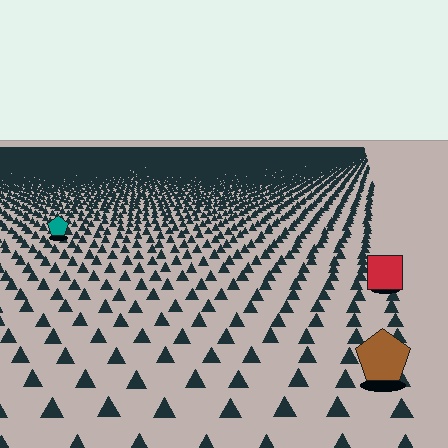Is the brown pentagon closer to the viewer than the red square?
Yes. The brown pentagon is closer — you can tell from the texture gradient: the ground texture is coarser near it.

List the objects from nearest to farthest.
From nearest to farthest: the brown pentagon, the red square, the teal pentagon.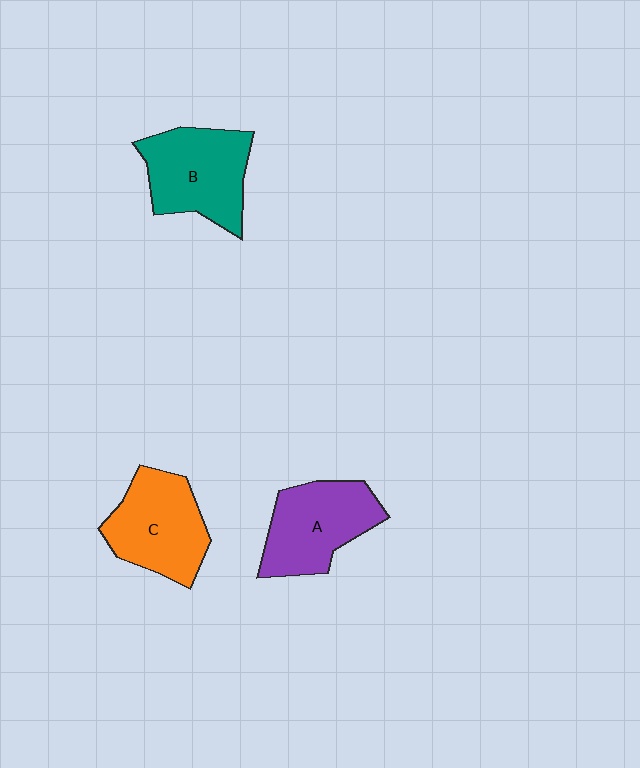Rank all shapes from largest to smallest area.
From largest to smallest: B (teal), C (orange), A (purple).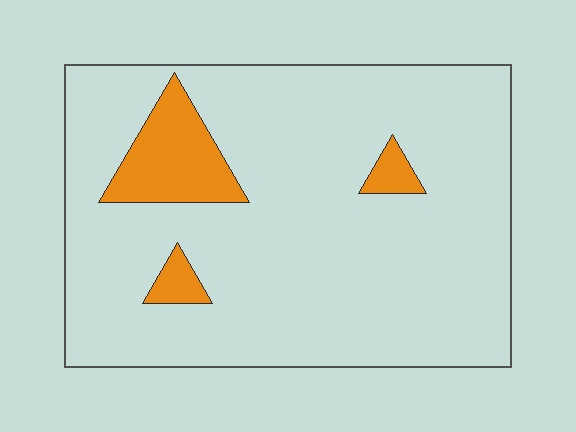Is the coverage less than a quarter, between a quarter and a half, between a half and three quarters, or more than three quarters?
Less than a quarter.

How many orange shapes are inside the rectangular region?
3.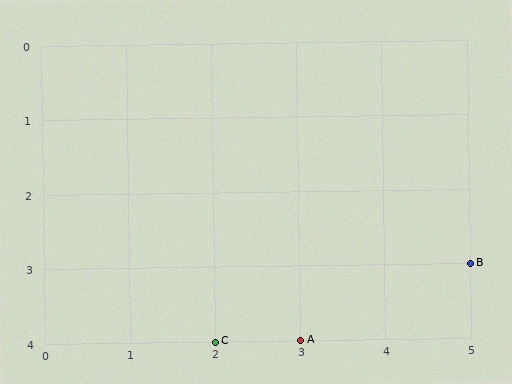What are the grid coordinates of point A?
Point A is at grid coordinates (3, 4).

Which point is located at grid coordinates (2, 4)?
Point C is at (2, 4).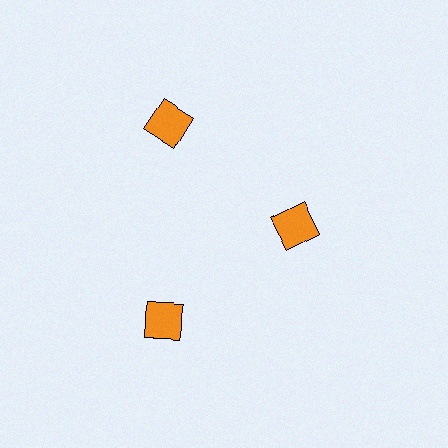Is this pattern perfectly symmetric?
No. The 3 orange squares are arranged in a ring, but one element near the 3 o'clock position is pulled inward toward the center, breaking the 3-fold rotational symmetry.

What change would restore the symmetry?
The symmetry would be restored by moving it outward, back onto the ring so that all 3 squares sit at equal angles and equal distance from the center.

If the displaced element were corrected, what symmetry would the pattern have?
It would have 3-fold rotational symmetry — the pattern would map onto itself every 120 degrees.